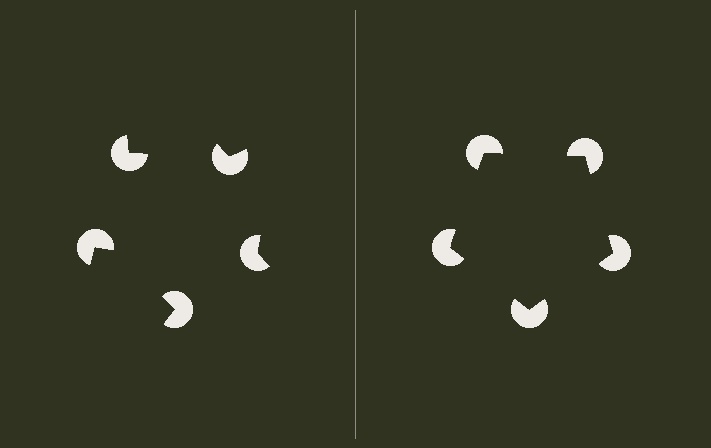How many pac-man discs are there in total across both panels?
10 — 5 on each side.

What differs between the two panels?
The pac-man discs are positioned identically on both sides; only the wedge orientations differ. On the right they align to a pentagon; on the left they are misaligned.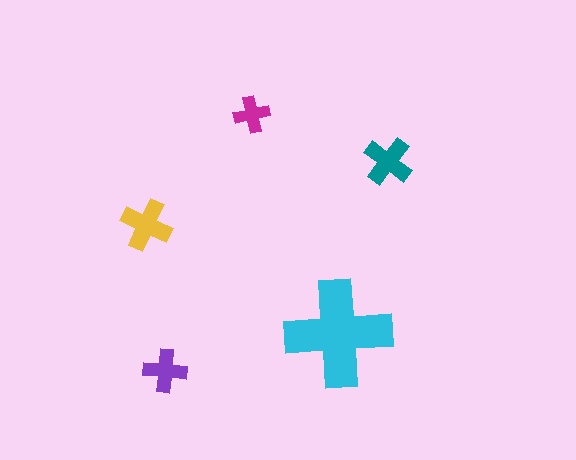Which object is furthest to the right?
The teal cross is rightmost.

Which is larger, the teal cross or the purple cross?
The teal one.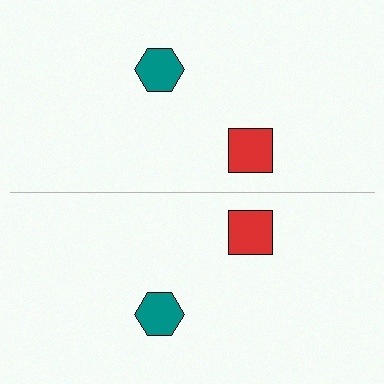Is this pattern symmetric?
Yes, this pattern has bilateral (reflection) symmetry.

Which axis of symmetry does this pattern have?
The pattern has a horizontal axis of symmetry running through the center of the image.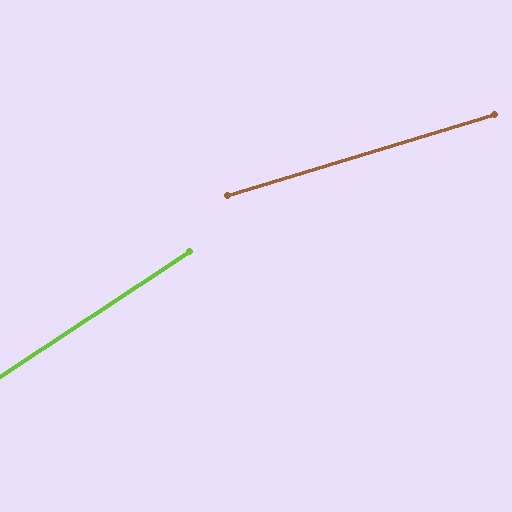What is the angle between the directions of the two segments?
Approximately 16 degrees.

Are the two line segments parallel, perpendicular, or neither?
Neither parallel nor perpendicular — they differ by about 16°.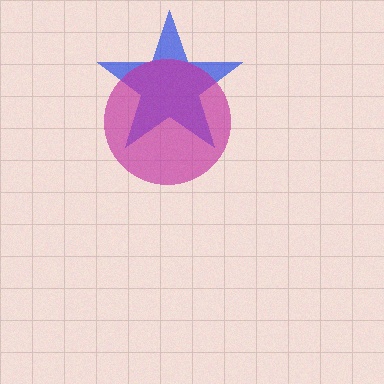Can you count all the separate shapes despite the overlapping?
Yes, there are 2 separate shapes.